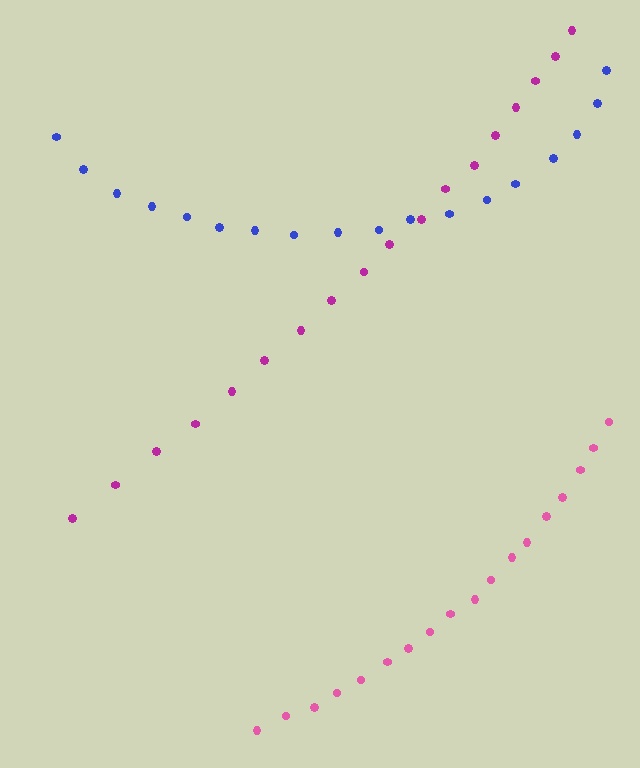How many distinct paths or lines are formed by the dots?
There are 3 distinct paths.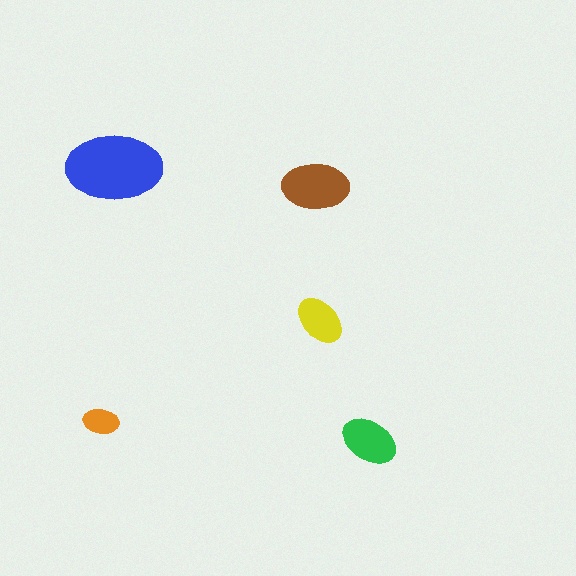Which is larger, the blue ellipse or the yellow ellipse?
The blue one.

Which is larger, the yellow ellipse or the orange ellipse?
The yellow one.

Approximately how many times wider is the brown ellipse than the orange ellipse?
About 2 times wider.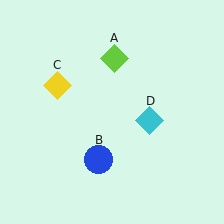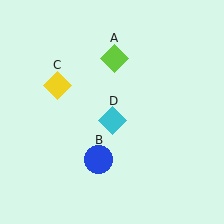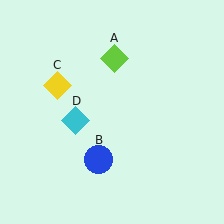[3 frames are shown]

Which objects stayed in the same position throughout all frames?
Lime diamond (object A) and blue circle (object B) and yellow diamond (object C) remained stationary.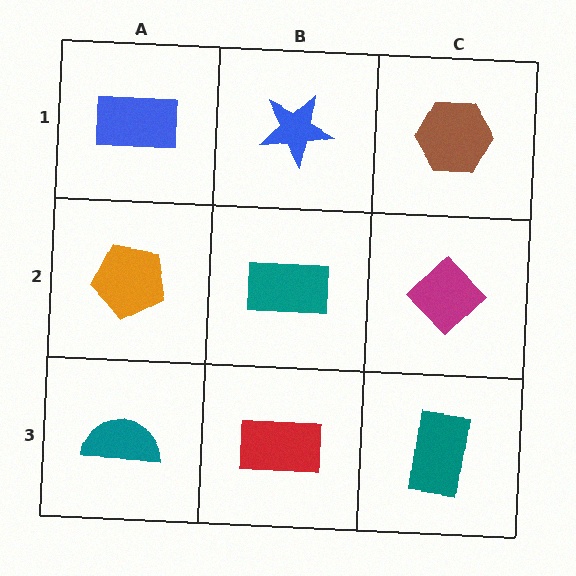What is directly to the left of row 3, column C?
A red rectangle.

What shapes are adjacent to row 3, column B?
A teal rectangle (row 2, column B), a teal semicircle (row 3, column A), a teal rectangle (row 3, column C).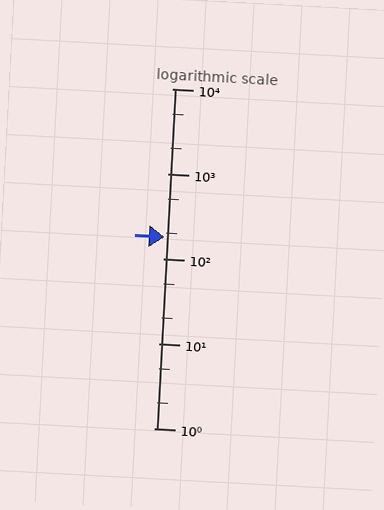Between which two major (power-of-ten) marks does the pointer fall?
The pointer is between 100 and 1000.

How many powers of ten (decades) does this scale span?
The scale spans 4 decades, from 1 to 10000.